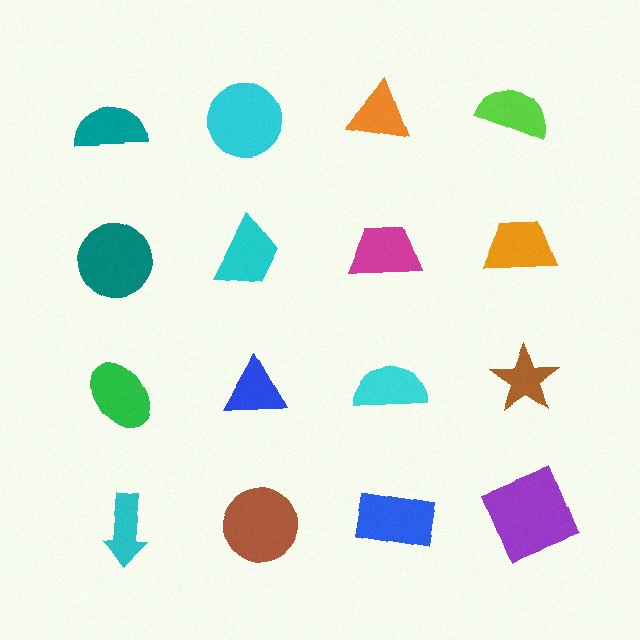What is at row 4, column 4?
A purple square.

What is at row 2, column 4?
An orange trapezoid.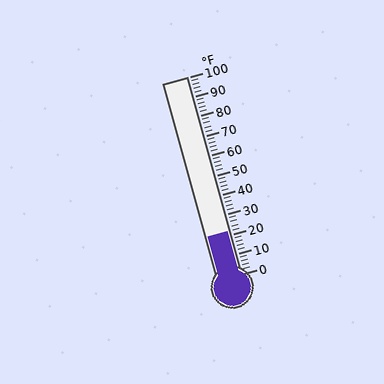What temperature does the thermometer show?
The thermometer shows approximately 22°F.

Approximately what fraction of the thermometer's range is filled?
The thermometer is filled to approximately 20% of its range.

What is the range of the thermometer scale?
The thermometer scale ranges from 0°F to 100°F.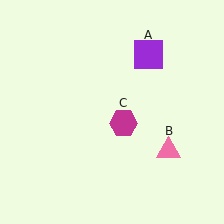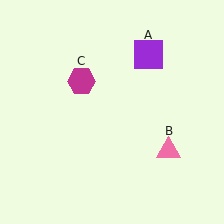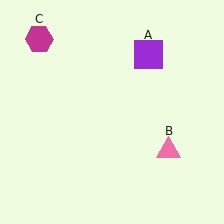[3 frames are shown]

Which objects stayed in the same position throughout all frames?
Purple square (object A) and pink triangle (object B) remained stationary.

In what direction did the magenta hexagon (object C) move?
The magenta hexagon (object C) moved up and to the left.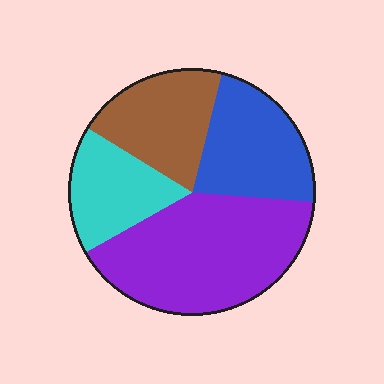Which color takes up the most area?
Purple, at roughly 40%.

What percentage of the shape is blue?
Blue covers 22% of the shape.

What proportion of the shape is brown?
Brown takes up about one fifth (1/5) of the shape.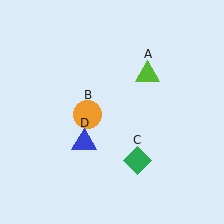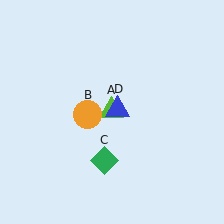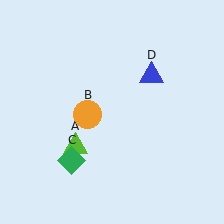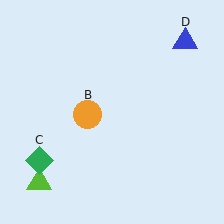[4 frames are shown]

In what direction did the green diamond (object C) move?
The green diamond (object C) moved left.